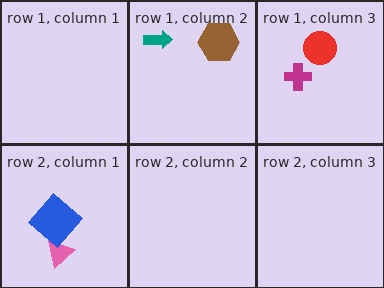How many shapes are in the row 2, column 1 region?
2.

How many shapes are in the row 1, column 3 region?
2.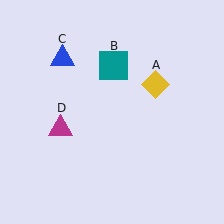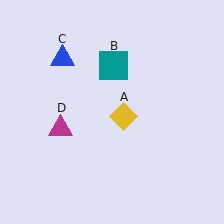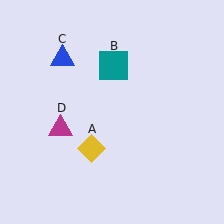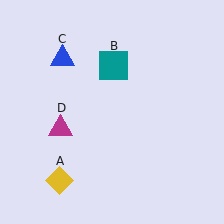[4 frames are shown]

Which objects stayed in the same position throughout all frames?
Teal square (object B) and blue triangle (object C) and magenta triangle (object D) remained stationary.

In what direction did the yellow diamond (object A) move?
The yellow diamond (object A) moved down and to the left.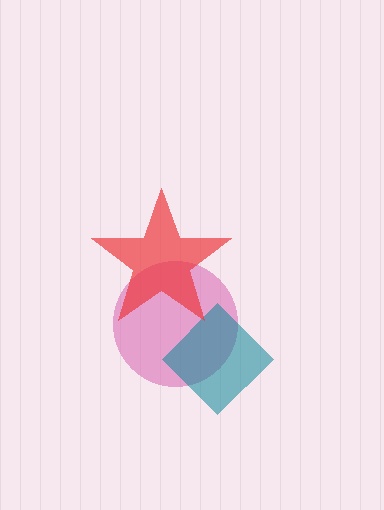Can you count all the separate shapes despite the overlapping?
Yes, there are 3 separate shapes.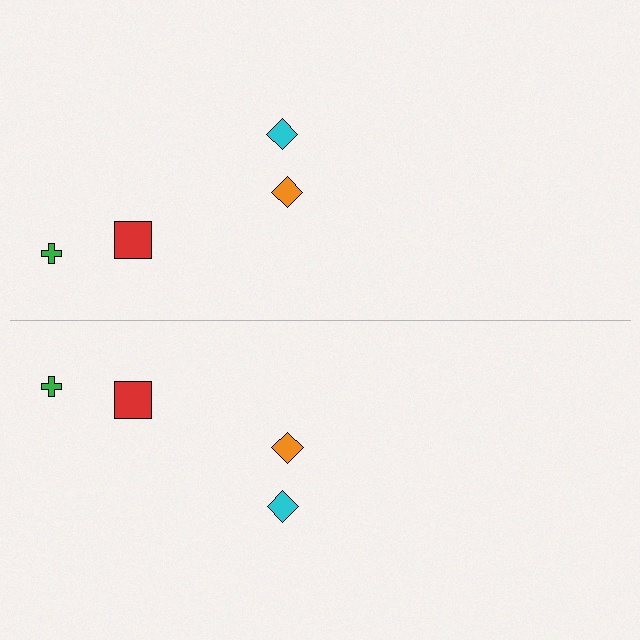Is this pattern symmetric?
Yes, this pattern has bilateral (reflection) symmetry.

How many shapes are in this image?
There are 8 shapes in this image.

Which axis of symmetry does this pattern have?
The pattern has a horizontal axis of symmetry running through the center of the image.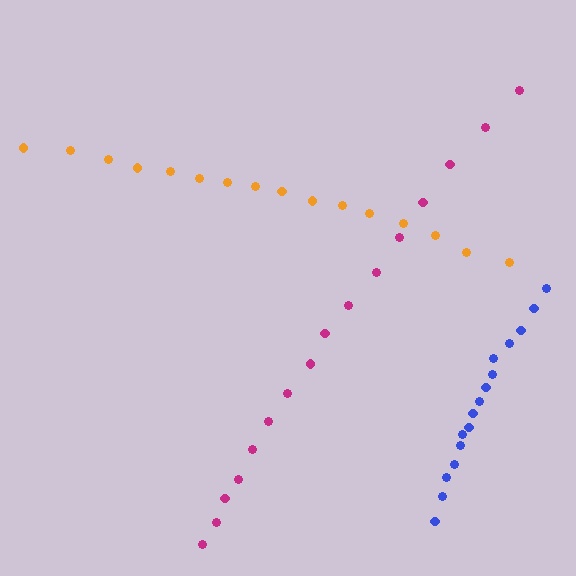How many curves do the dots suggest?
There are 3 distinct paths.